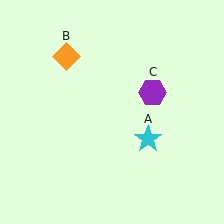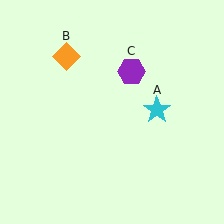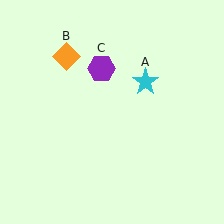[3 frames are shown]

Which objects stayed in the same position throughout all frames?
Orange diamond (object B) remained stationary.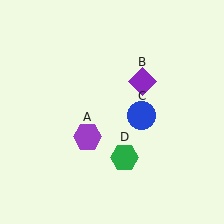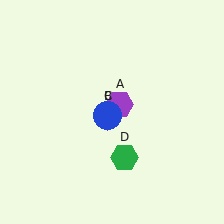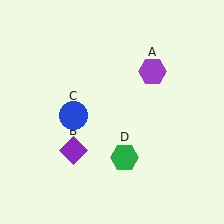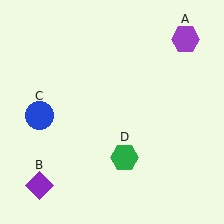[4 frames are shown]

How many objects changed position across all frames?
3 objects changed position: purple hexagon (object A), purple diamond (object B), blue circle (object C).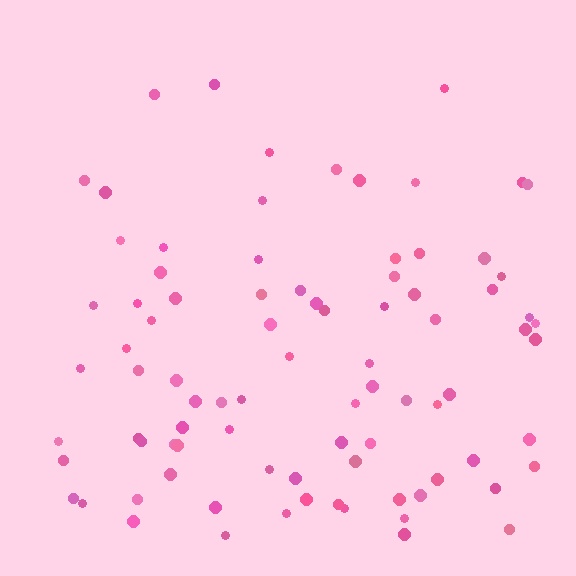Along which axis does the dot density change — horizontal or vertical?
Vertical.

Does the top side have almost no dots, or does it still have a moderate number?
Still a moderate number, just noticeably fewer than the bottom.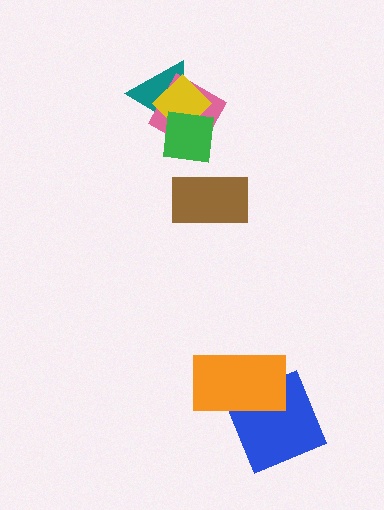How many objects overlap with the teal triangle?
3 objects overlap with the teal triangle.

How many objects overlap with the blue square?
1 object overlaps with the blue square.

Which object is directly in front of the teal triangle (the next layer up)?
The pink square is directly in front of the teal triangle.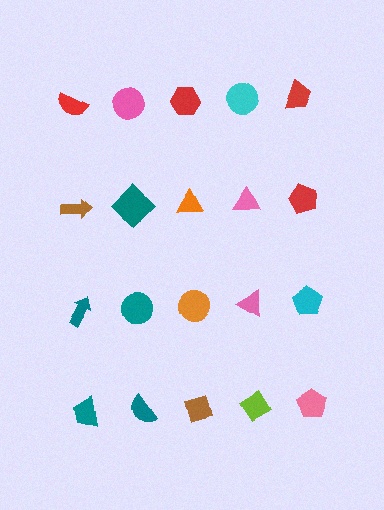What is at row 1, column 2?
A pink circle.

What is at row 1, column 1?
A red semicircle.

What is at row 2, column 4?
A pink triangle.